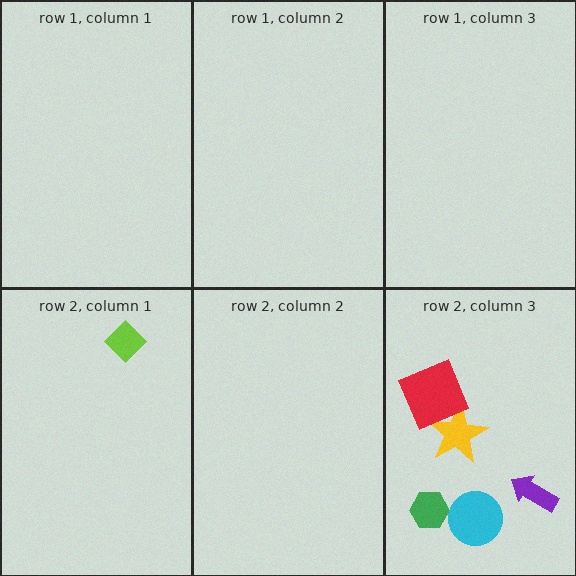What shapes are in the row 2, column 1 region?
The lime diamond.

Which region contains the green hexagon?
The row 2, column 3 region.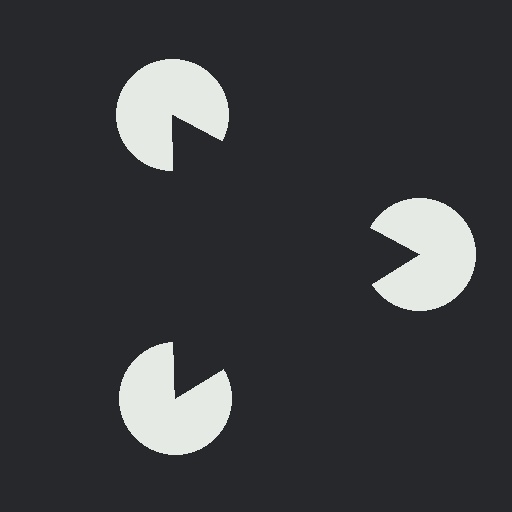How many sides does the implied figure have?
3 sides.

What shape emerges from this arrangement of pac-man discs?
An illusory triangle — its edges are inferred from the aligned wedge cuts in the pac-man discs, not physically drawn.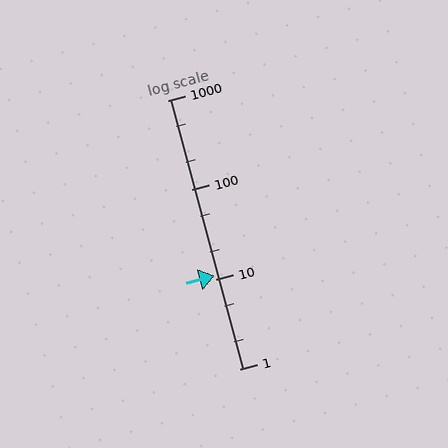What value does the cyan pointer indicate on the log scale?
The pointer indicates approximately 11.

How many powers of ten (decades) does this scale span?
The scale spans 3 decades, from 1 to 1000.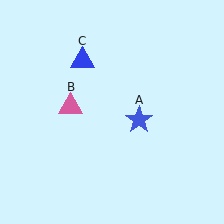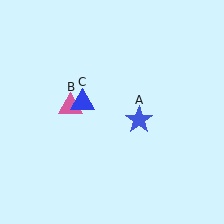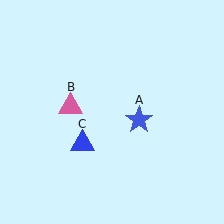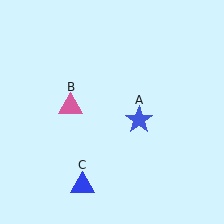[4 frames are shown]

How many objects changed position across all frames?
1 object changed position: blue triangle (object C).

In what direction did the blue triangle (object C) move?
The blue triangle (object C) moved down.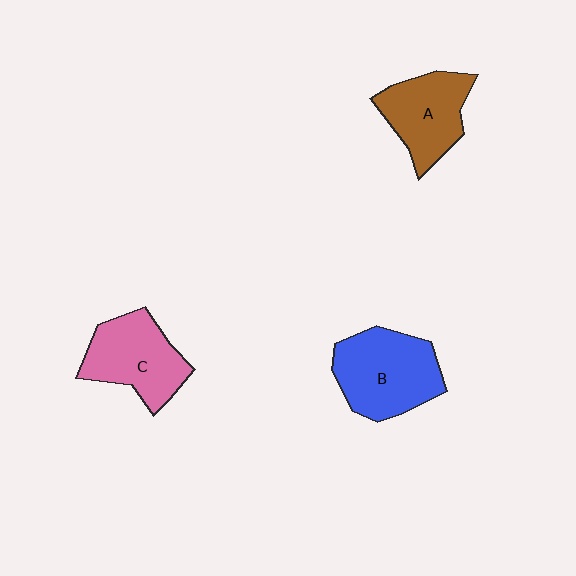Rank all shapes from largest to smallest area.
From largest to smallest: B (blue), C (pink), A (brown).